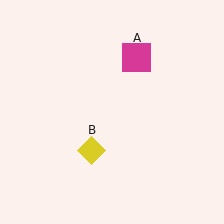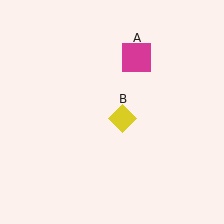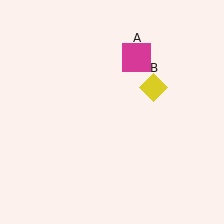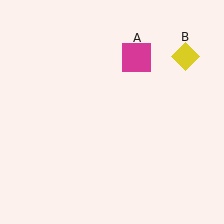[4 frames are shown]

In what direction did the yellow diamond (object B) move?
The yellow diamond (object B) moved up and to the right.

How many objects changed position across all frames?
1 object changed position: yellow diamond (object B).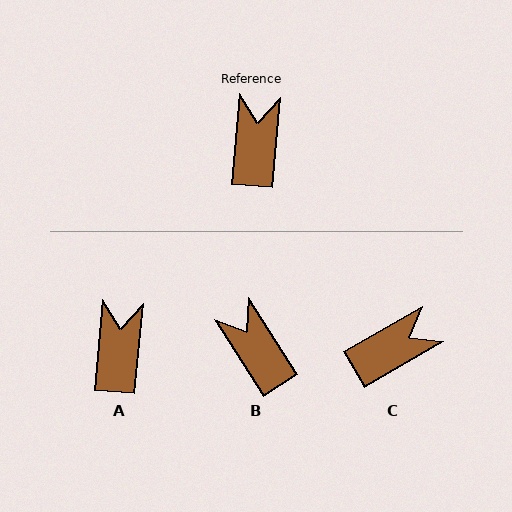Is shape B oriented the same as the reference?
No, it is off by about 38 degrees.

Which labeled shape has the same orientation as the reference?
A.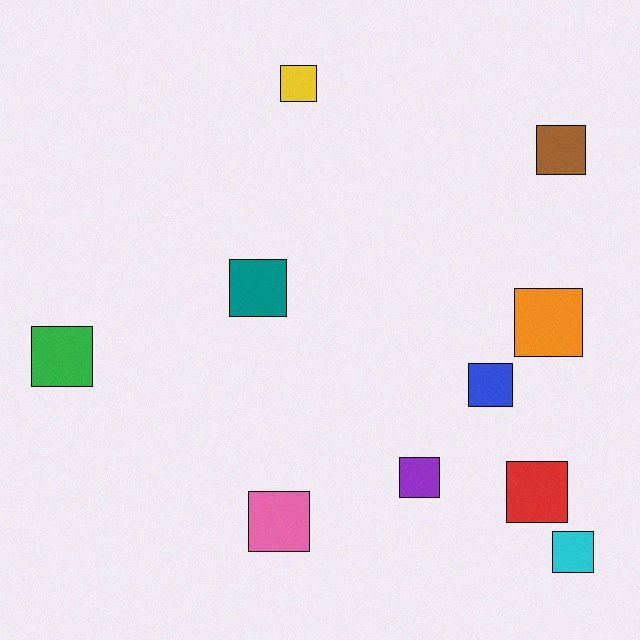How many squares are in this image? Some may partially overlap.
There are 10 squares.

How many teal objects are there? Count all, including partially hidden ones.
There is 1 teal object.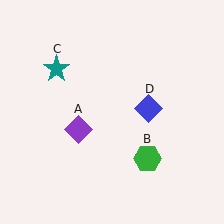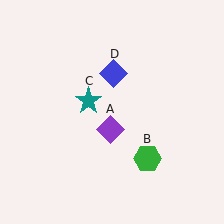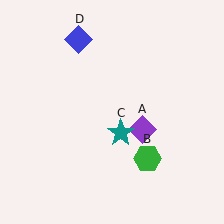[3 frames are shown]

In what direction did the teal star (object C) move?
The teal star (object C) moved down and to the right.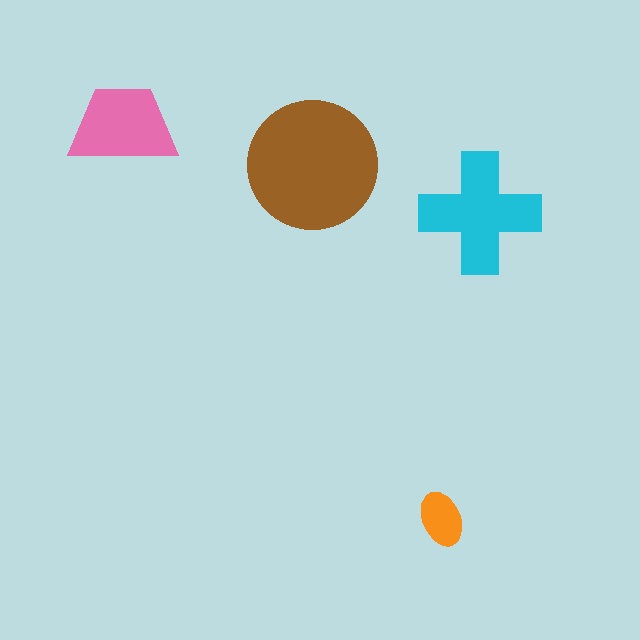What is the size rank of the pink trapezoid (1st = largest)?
3rd.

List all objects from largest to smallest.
The brown circle, the cyan cross, the pink trapezoid, the orange ellipse.